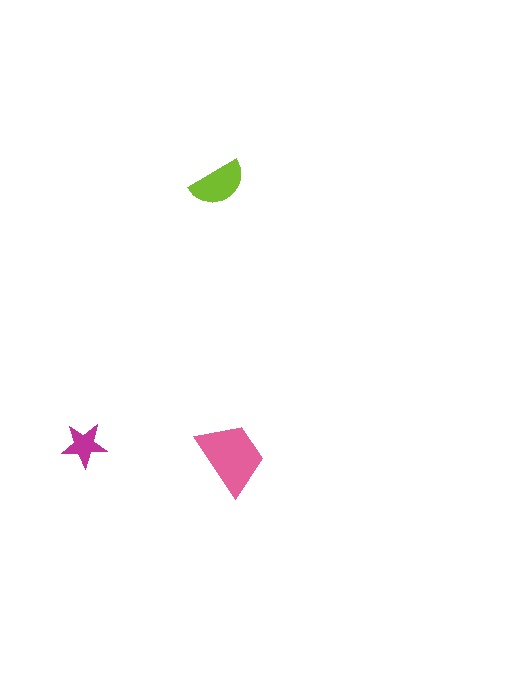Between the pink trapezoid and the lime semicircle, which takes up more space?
The pink trapezoid.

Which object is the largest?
The pink trapezoid.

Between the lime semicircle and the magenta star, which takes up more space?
The lime semicircle.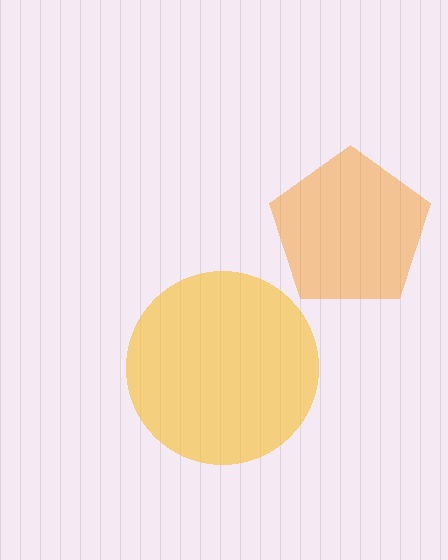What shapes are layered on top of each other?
The layered shapes are: a yellow circle, an orange pentagon.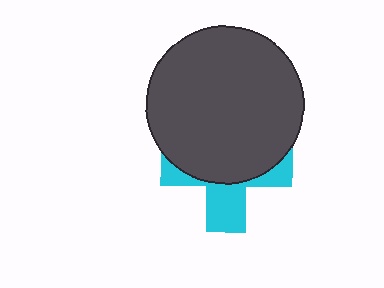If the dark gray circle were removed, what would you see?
You would see the complete cyan cross.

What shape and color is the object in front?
The object in front is a dark gray circle.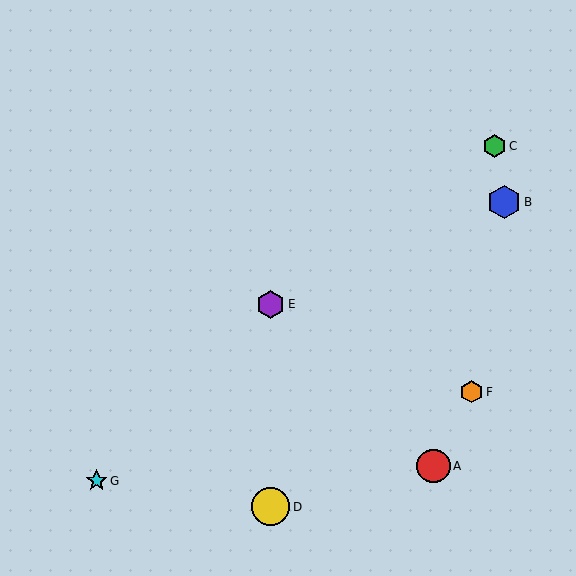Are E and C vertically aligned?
No, E is at x≈271 and C is at x≈494.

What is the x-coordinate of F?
Object F is at x≈472.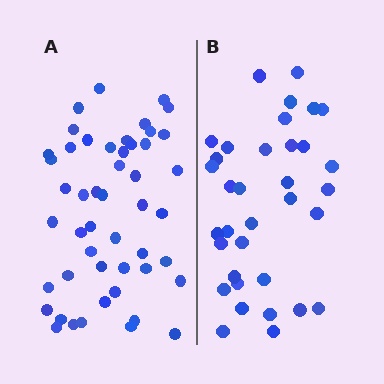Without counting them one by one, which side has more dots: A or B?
Region A (the left region) has more dots.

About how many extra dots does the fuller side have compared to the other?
Region A has approximately 15 more dots than region B.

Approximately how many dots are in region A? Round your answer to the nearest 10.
About 50 dots. (The exact count is 49, which rounds to 50.)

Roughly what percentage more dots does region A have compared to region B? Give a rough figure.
About 40% more.